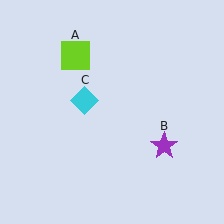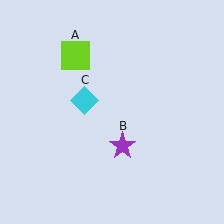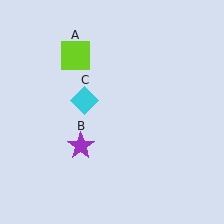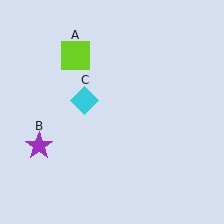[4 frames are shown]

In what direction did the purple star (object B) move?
The purple star (object B) moved left.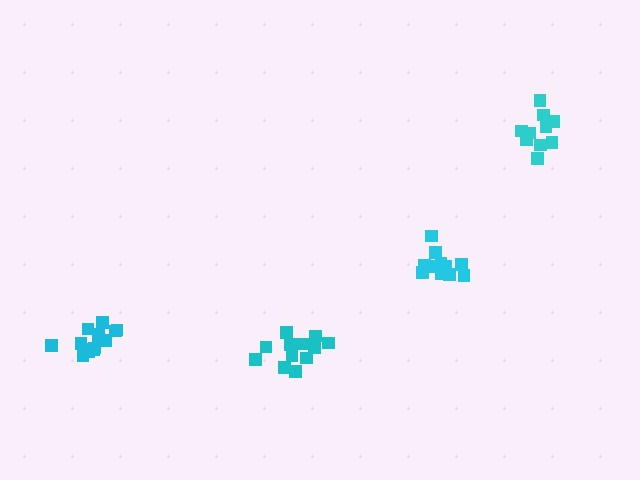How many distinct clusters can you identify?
There are 4 distinct clusters.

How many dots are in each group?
Group 1: 13 dots, Group 2: 12 dots, Group 3: 10 dots, Group 4: 13 dots (48 total).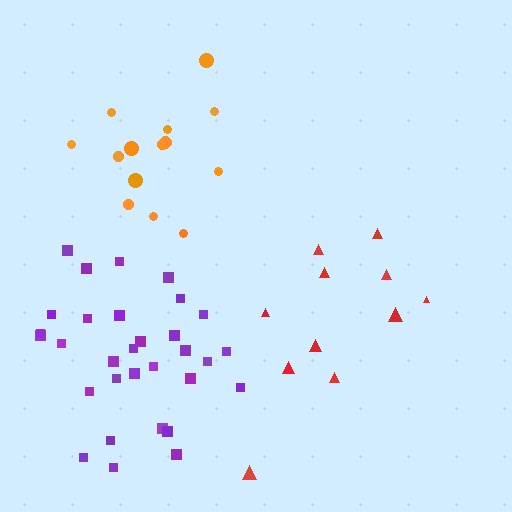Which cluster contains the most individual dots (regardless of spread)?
Purple (31).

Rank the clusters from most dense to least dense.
purple, orange, red.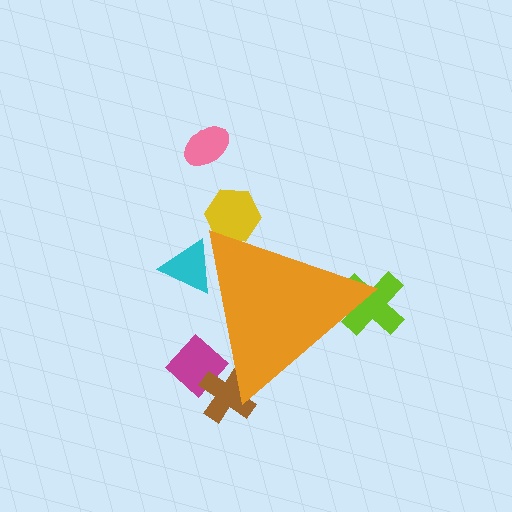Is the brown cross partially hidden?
Yes, the brown cross is partially hidden behind the orange triangle.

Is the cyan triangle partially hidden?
Yes, the cyan triangle is partially hidden behind the orange triangle.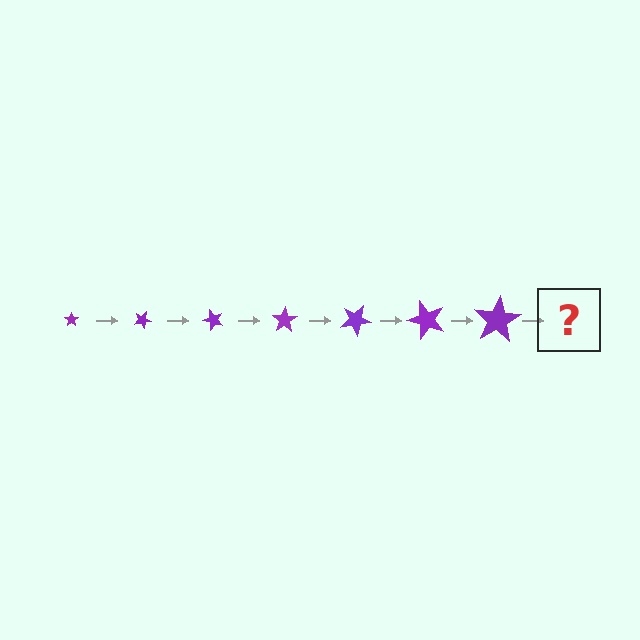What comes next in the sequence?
The next element should be a star, larger than the previous one and rotated 175 degrees from the start.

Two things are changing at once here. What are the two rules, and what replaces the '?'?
The two rules are that the star grows larger each step and it rotates 25 degrees each step. The '?' should be a star, larger than the previous one and rotated 175 degrees from the start.